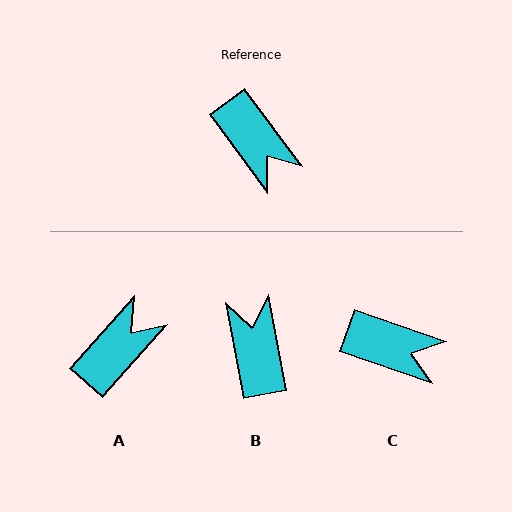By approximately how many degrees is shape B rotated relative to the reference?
Approximately 154 degrees counter-clockwise.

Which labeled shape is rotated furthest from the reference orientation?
B, about 154 degrees away.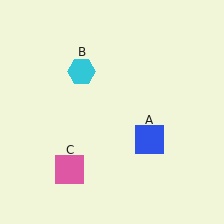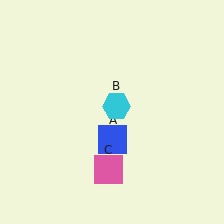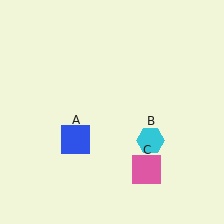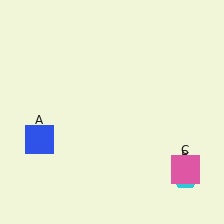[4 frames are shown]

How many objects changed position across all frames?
3 objects changed position: blue square (object A), cyan hexagon (object B), pink square (object C).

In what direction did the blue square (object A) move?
The blue square (object A) moved left.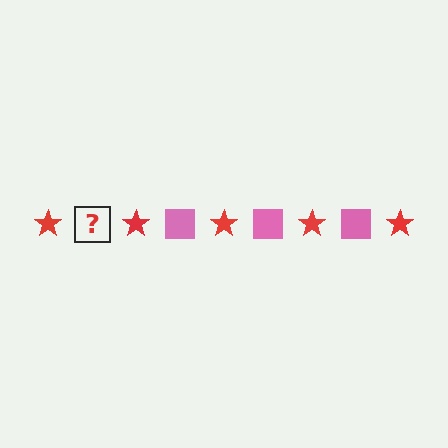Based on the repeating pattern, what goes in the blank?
The blank should be a pink square.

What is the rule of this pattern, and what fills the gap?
The rule is that the pattern alternates between red star and pink square. The gap should be filled with a pink square.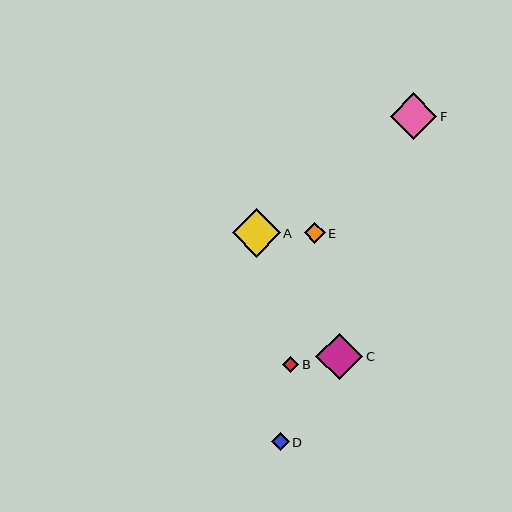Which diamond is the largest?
Diamond A is the largest with a size of approximately 48 pixels.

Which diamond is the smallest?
Diamond B is the smallest with a size of approximately 16 pixels.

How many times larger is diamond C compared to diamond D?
Diamond C is approximately 2.7 times the size of diamond D.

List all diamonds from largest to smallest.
From largest to smallest: A, C, F, E, D, B.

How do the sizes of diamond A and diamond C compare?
Diamond A and diamond C are approximately the same size.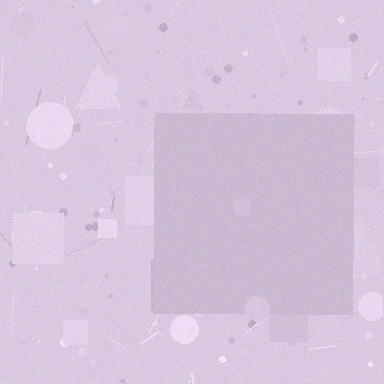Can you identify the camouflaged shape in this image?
The camouflaged shape is a square.